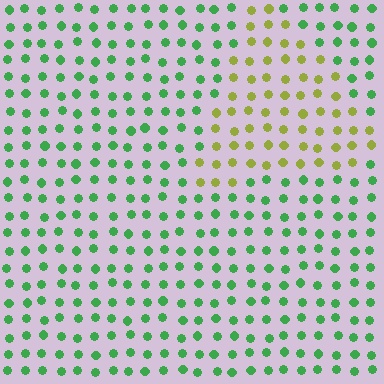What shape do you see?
I see a triangle.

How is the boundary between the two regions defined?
The boundary is defined purely by a slight shift in hue (about 57 degrees). Spacing, size, and orientation are identical on both sides.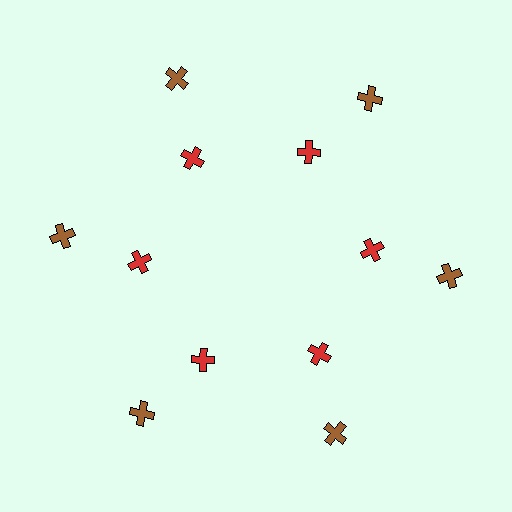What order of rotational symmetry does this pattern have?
This pattern has 6-fold rotational symmetry.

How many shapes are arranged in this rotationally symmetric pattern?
There are 12 shapes, arranged in 6 groups of 2.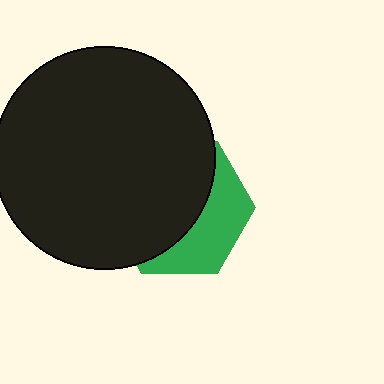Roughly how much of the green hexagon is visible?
A small part of it is visible (roughly 37%).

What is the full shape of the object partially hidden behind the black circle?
The partially hidden object is a green hexagon.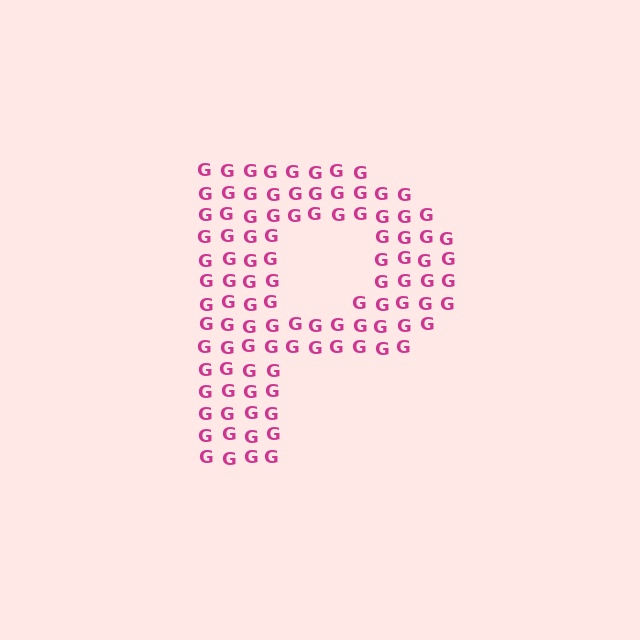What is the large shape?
The large shape is the letter P.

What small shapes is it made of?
It is made of small letter G's.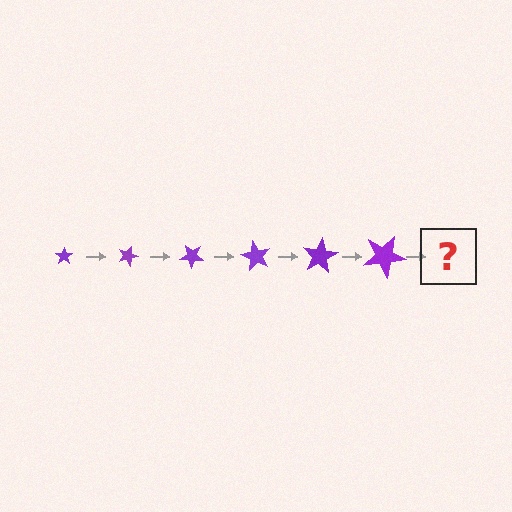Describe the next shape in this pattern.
It should be a star, larger than the previous one and rotated 120 degrees from the start.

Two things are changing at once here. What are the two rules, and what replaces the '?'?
The two rules are that the star grows larger each step and it rotates 20 degrees each step. The '?' should be a star, larger than the previous one and rotated 120 degrees from the start.